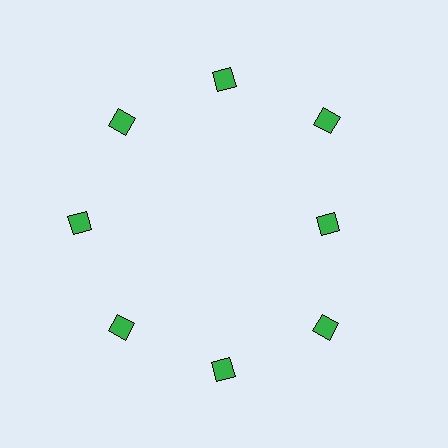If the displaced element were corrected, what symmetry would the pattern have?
It would have 8-fold rotational symmetry — the pattern would map onto itself every 45 degrees.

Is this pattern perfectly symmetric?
No. The 8 green squares are arranged in a ring, but one element near the 3 o'clock position is pulled inward toward the center, breaking the 8-fold rotational symmetry.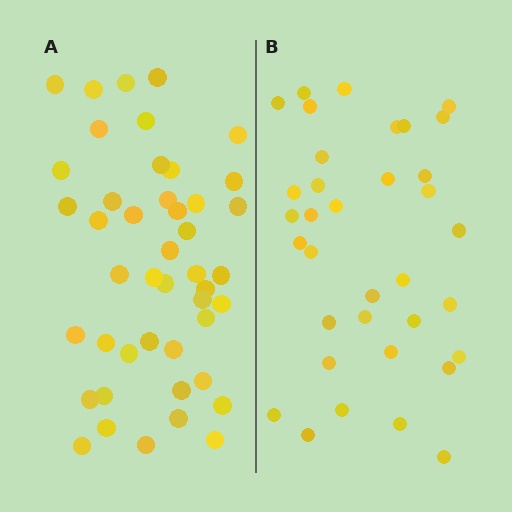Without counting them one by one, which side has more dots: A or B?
Region A (the left region) has more dots.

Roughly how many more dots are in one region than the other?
Region A has roughly 10 or so more dots than region B.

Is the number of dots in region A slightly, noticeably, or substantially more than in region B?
Region A has noticeably more, but not dramatically so. The ratio is roughly 1.3 to 1.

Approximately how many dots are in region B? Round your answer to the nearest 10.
About 40 dots. (The exact count is 35, which rounds to 40.)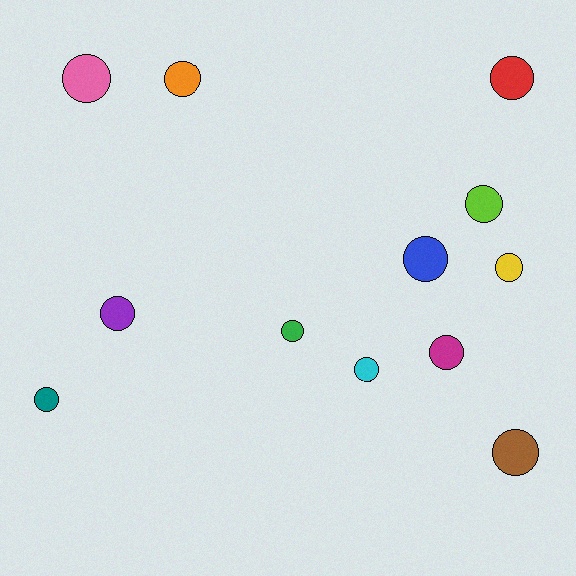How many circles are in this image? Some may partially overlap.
There are 12 circles.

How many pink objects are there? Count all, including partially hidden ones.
There is 1 pink object.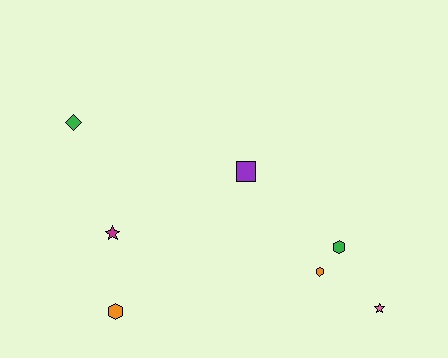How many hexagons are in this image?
There are 3 hexagons.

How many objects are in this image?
There are 7 objects.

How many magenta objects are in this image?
There is 1 magenta object.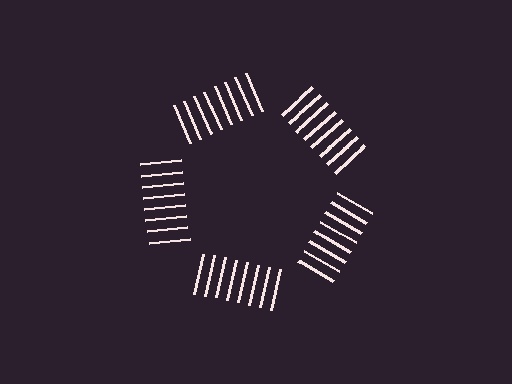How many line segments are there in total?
40 — 8 along each of the 5 edges.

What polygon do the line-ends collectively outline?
An illusory pentagon — the line segments terminate on its edges but no continuous stroke is drawn.